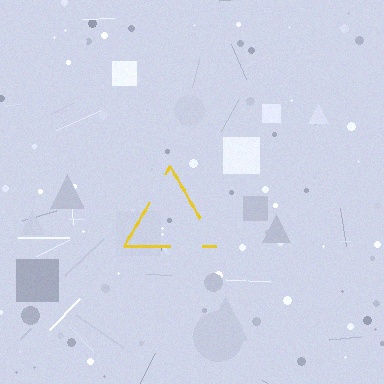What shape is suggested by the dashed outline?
The dashed outline suggests a triangle.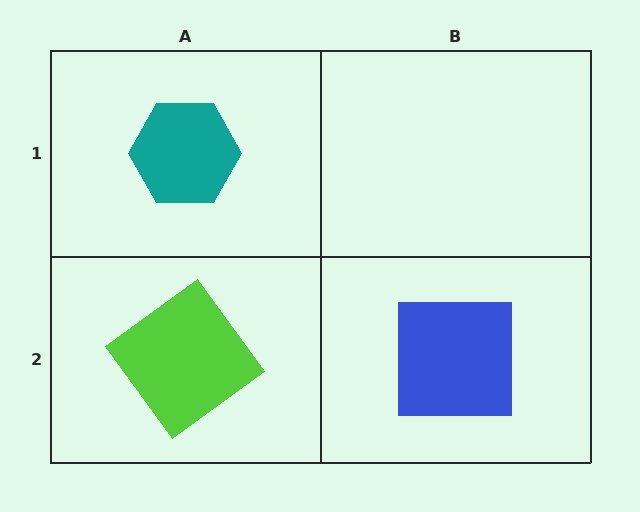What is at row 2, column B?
A blue square.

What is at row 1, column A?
A teal hexagon.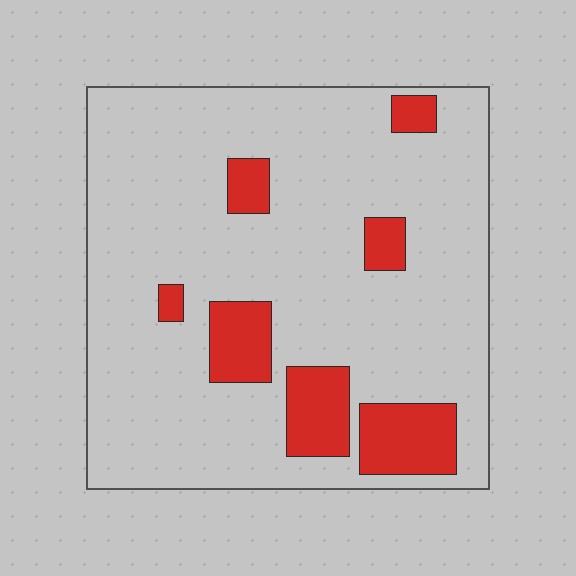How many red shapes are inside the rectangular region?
7.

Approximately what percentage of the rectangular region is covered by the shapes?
Approximately 15%.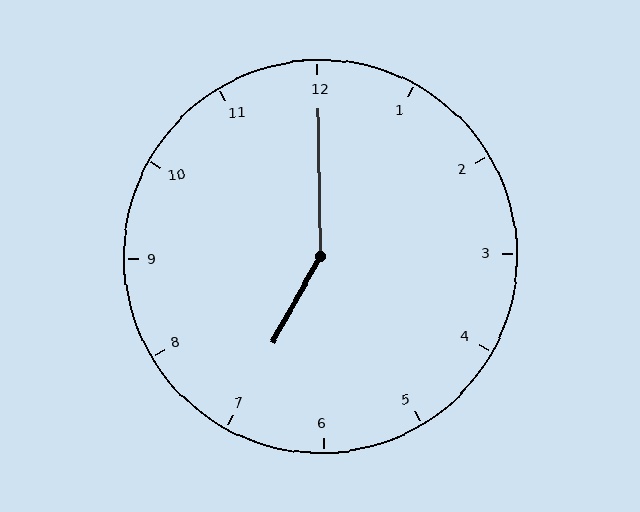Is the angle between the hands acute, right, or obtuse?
It is obtuse.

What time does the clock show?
7:00.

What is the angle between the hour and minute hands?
Approximately 150 degrees.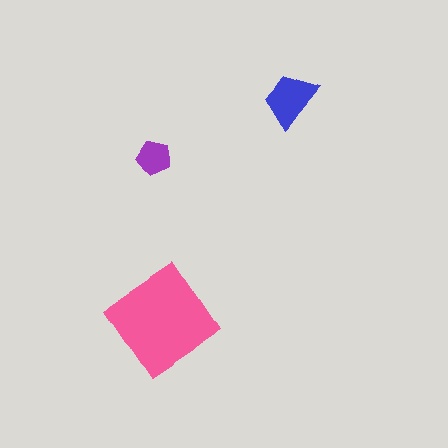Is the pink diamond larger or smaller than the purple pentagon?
Larger.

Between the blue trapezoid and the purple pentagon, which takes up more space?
The blue trapezoid.